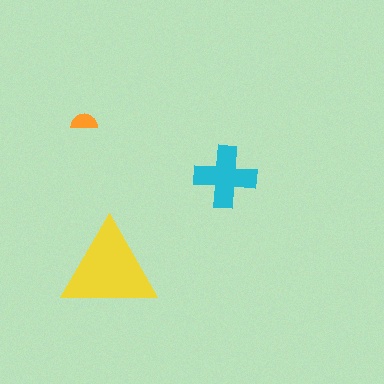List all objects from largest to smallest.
The yellow triangle, the cyan cross, the orange semicircle.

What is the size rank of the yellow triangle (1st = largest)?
1st.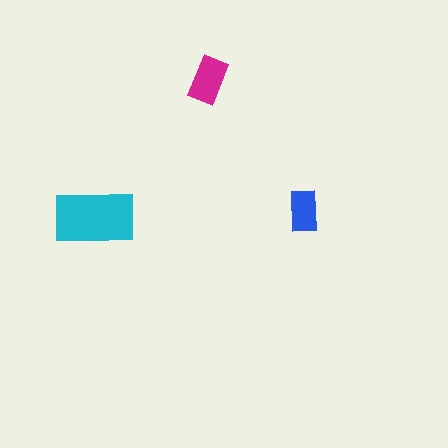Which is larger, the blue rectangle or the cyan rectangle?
The cyan one.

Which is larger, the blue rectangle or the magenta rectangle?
The magenta one.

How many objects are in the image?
There are 3 objects in the image.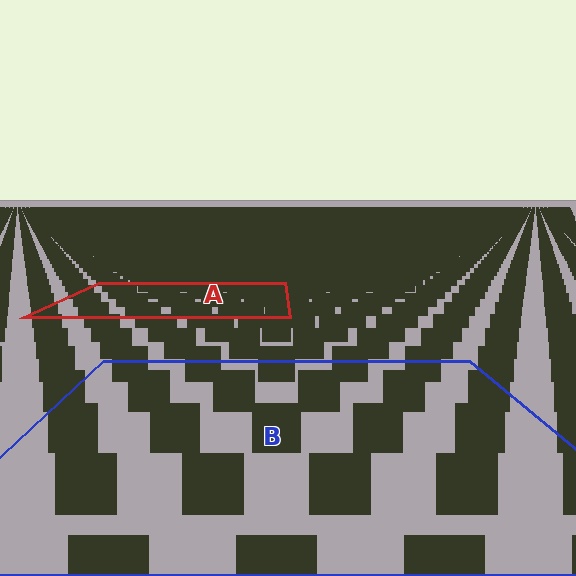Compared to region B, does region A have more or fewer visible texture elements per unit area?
Region A has more texture elements per unit area — they are packed more densely because it is farther away.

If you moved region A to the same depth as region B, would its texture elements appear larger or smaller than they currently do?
They would appear larger. At a closer depth, the same texture elements are projected at a bigger on-screen size.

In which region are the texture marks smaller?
The texture marks are smaller in region A, because it is farther away.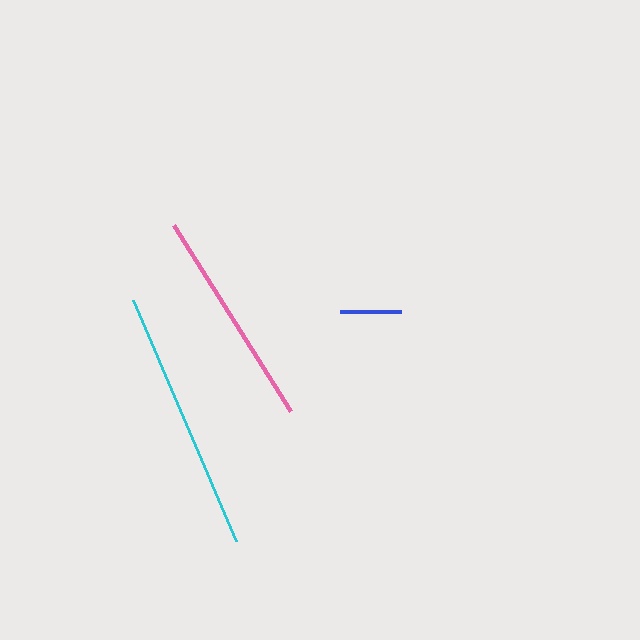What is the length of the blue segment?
The blue segment is approximately 61 pixels long.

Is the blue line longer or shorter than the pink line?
The pink line is longer than the blue line.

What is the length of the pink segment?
The pink segment is approximately 220 pixels long.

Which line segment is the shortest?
The blue line is the shortest at approximately 61 pixels.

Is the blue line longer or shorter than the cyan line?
The cyan line is longer than the blue line.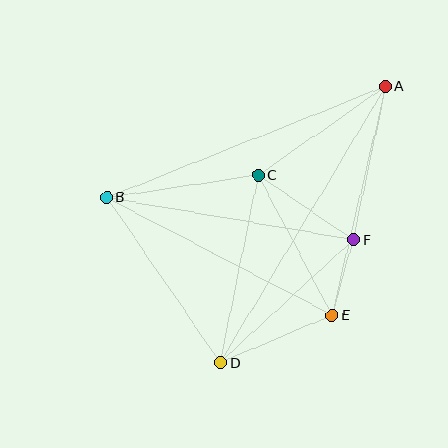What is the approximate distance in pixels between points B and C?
The distance between B and C is approximately 153 pixels.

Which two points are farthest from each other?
Points A and D are farthest from each other.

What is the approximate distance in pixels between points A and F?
The distance between A and F is approximately 157 pixels.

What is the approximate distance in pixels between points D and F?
The distance between D and F is approximately 181 pixels.